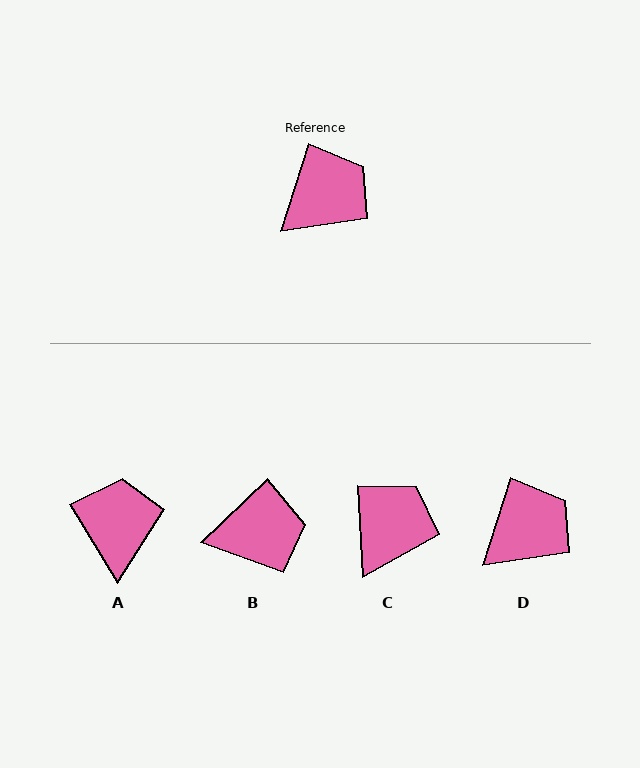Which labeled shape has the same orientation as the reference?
D.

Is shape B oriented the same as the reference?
No, it is off by about 29 degrees.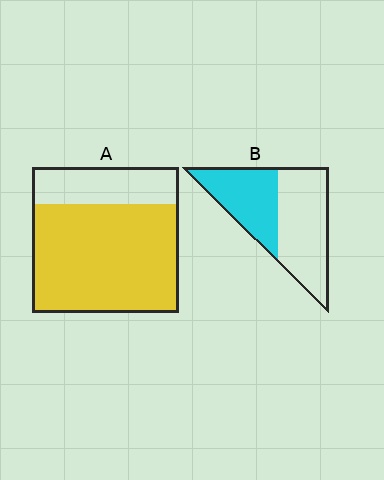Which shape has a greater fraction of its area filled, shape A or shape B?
Shape A.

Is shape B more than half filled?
No.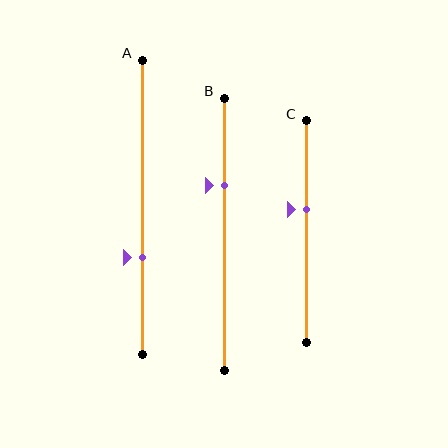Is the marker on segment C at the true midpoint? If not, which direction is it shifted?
No, the marker on segment C is shifted upward by about 10% of the segment length.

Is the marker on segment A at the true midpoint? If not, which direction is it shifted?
No, the marker on segment A is shifted downward by about 17% of the segment length.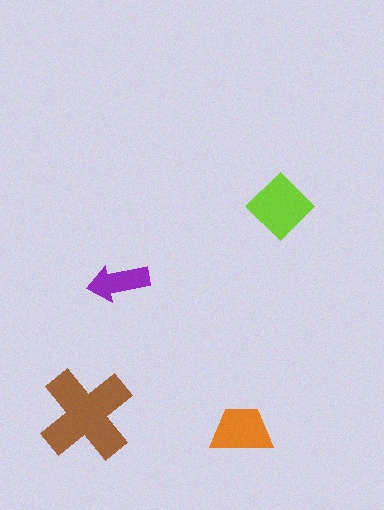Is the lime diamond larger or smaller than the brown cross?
Smaller.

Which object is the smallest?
The purple arrow.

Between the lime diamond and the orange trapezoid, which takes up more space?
The lime diamond.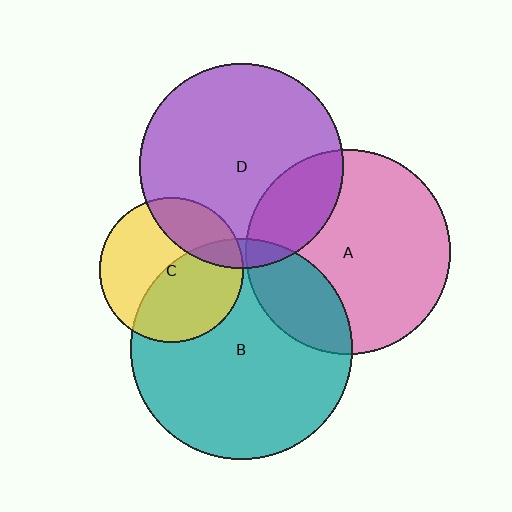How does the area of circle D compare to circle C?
Approximately 2.0 times.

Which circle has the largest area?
Circle B (teal).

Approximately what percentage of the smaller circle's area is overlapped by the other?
Approximately 25%.